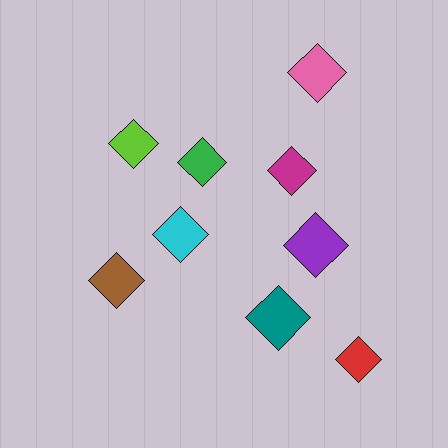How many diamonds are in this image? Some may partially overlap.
There are 9 diamonds.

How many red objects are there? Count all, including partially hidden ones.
There is 1 red object.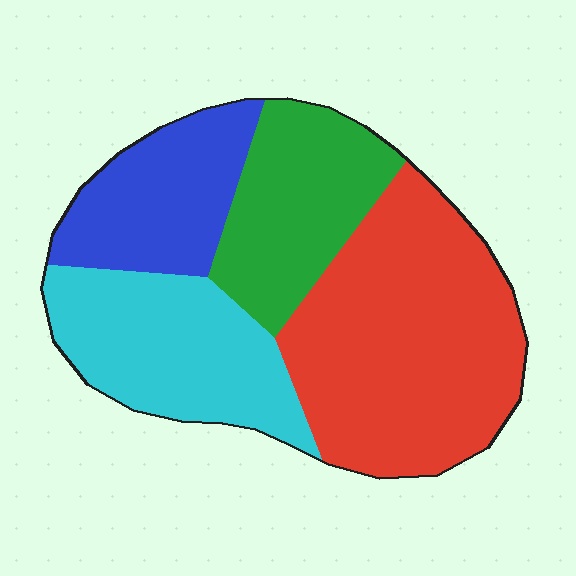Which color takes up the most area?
Red, at roughly 40%.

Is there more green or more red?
Red.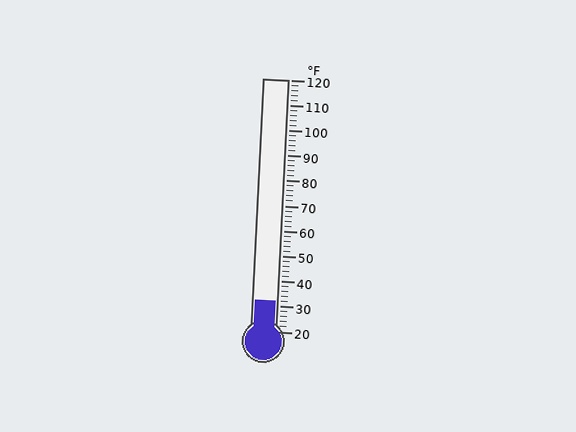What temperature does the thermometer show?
The thermometer shows approximately 32°F.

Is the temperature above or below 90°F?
The temperature is below 90°F.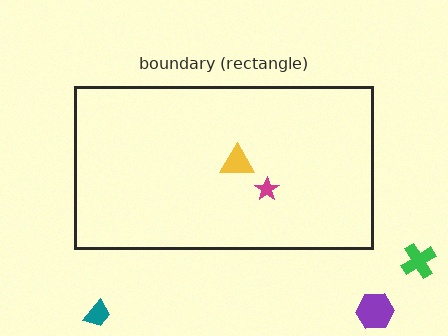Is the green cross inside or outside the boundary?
Outside.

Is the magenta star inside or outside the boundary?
Inside.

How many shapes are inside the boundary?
2 inside, 3 outside.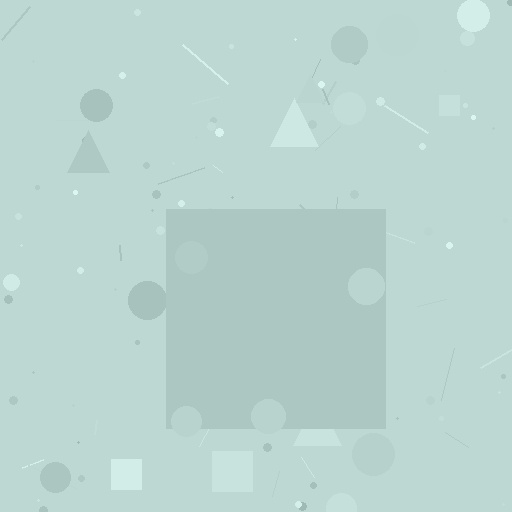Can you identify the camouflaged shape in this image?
The camouflaged shape is a square.